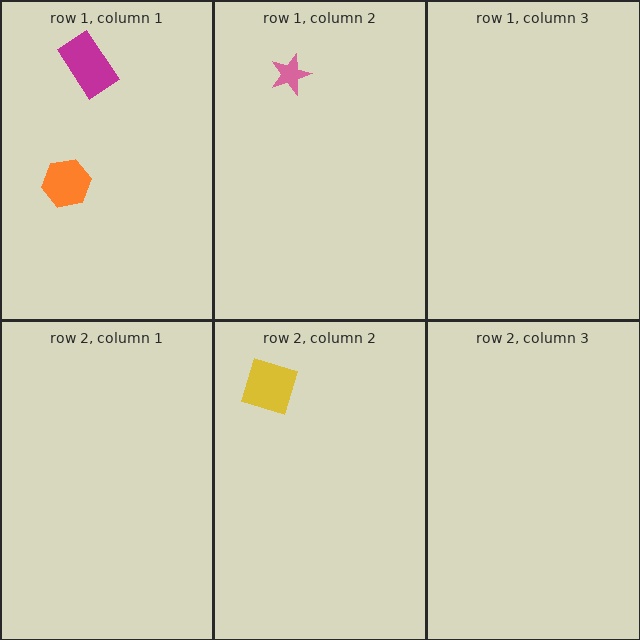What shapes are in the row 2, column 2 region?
The yellow square.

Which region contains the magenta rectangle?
The row 1, column 1 region.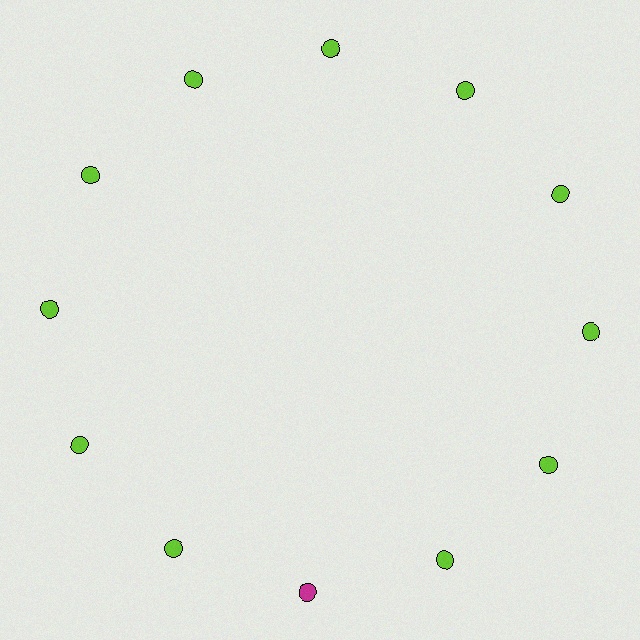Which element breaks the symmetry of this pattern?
The magenta circle at roughly the 6 o'clock position breaks the symmetry. All other shapes are lime circles.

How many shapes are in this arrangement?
There are 12 shapes arranged in a ring pattern.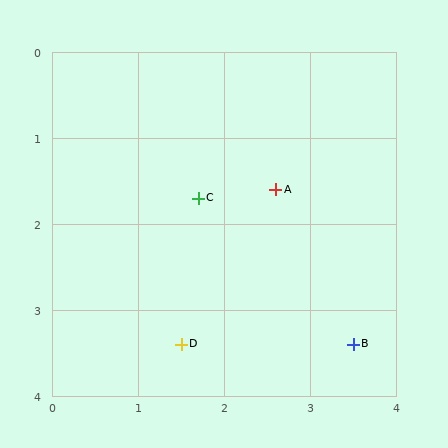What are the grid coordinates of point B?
Point B is at approximately (3.5, 3.4).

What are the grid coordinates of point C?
Point C is at approximately (1.7, 1.7).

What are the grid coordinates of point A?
Point A is at approximately (2.6, 1.6).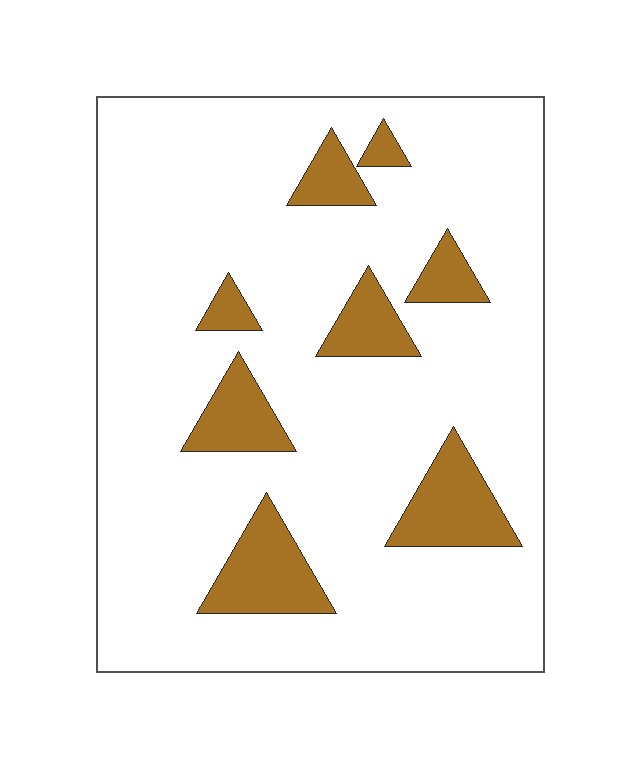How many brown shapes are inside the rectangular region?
8.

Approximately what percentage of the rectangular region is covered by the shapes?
Approximately 15%.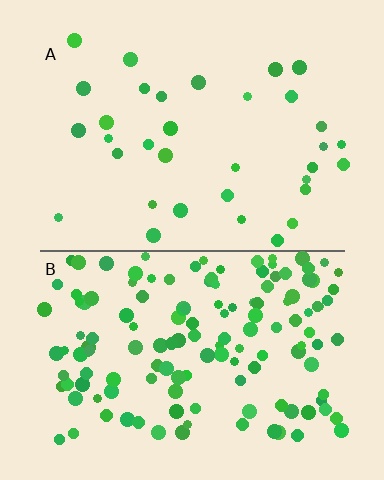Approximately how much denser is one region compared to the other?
Approximately 4.2× — region B over region A.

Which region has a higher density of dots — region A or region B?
B (the bottom).